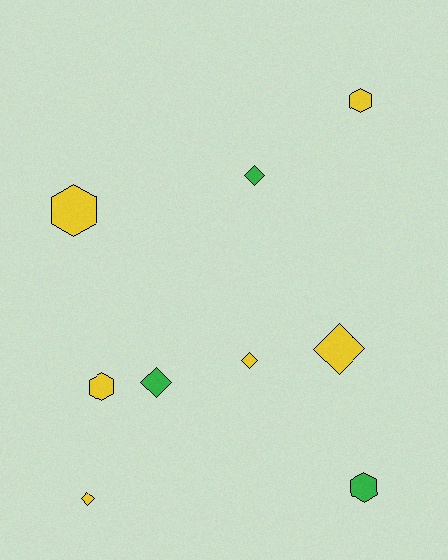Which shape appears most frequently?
Diamond, with 5 objects.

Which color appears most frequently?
Yellow, with 6 objects.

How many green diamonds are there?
There are 2 green diamonds.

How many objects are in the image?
There are 9 objects.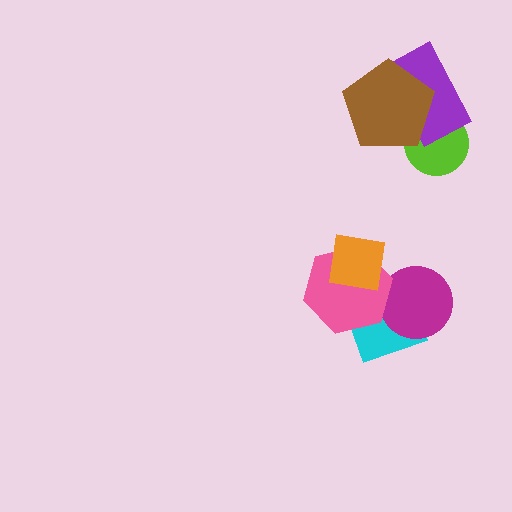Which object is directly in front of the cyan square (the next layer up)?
The magenta circle is directly in front of the cyan square.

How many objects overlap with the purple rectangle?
2 objects overlap with the purple rectangle.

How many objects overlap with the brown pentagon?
2 objects overlap with the brown pentagon.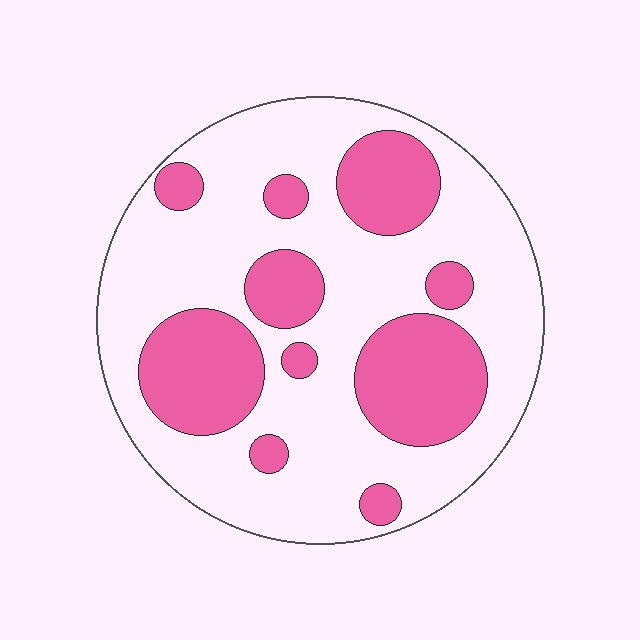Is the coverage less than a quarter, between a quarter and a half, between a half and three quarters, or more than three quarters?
Between a quarter and a half.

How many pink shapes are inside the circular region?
10.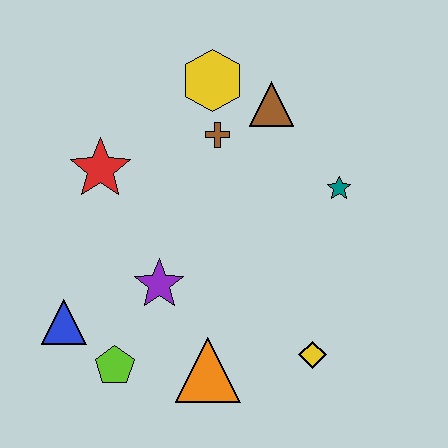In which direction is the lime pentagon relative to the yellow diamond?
The lime pentagon is to the left of the yellow diamond.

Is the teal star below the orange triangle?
No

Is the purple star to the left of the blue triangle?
No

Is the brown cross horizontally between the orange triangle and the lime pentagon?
No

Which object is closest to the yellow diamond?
The orange triangle is closest to the yellow diamond.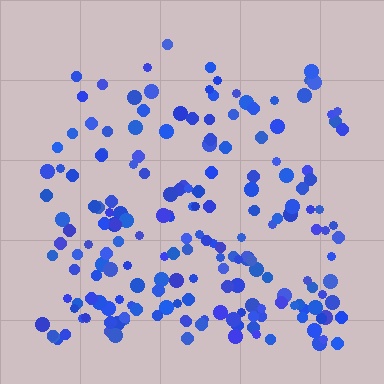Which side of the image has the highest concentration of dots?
The bottom.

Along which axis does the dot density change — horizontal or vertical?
Vertical.